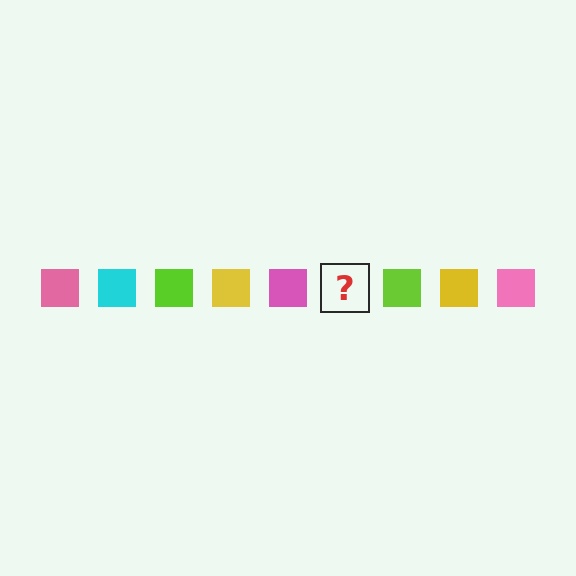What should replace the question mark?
The question mark should be replaced with a cyan square.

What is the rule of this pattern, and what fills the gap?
The rule is that the pattern cycles through pink, cyan, lime, yellow squares. The gap should be filled with a cyan square.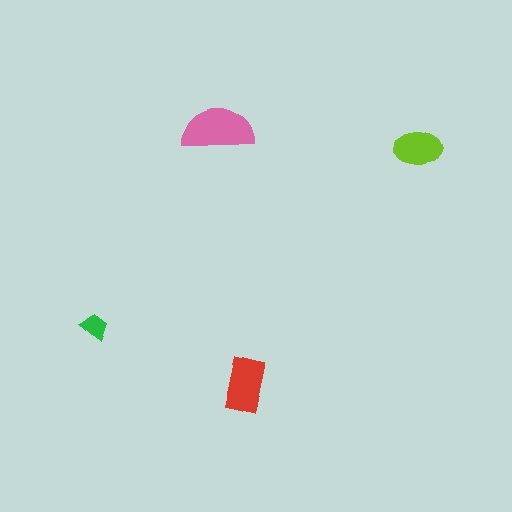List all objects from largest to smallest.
The pink semicircle, the red rectangle, the lime ellipse, the green trapezoid.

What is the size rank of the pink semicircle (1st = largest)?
1st.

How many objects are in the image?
There are 4 objects in the image.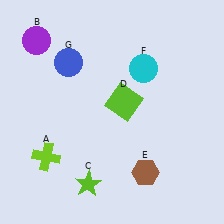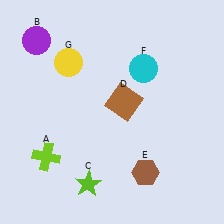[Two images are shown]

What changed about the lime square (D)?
In Image 1, D is lime. In Image 2, it changed to brown.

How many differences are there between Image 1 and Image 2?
There are 2 differences between the two images.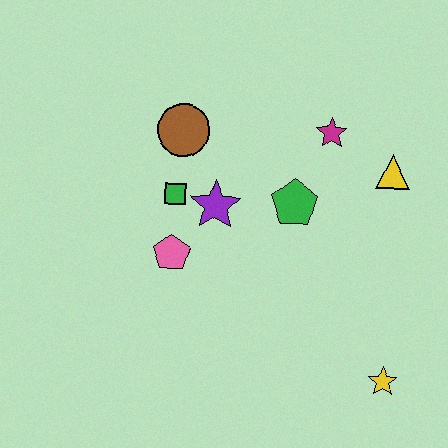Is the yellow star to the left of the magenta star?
No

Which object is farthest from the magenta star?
The yellow star is farthest from the magenta star.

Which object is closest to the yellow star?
The green pentagon is closest to the yellow star.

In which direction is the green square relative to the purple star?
The green square is to the left of the purple star.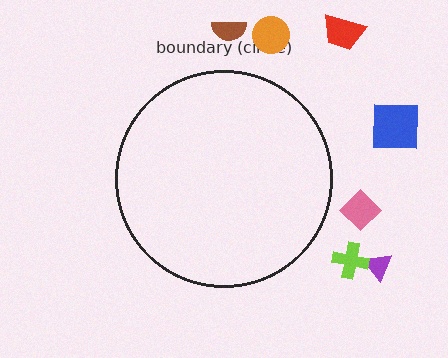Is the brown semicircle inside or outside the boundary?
Outside.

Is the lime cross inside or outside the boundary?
Outside.